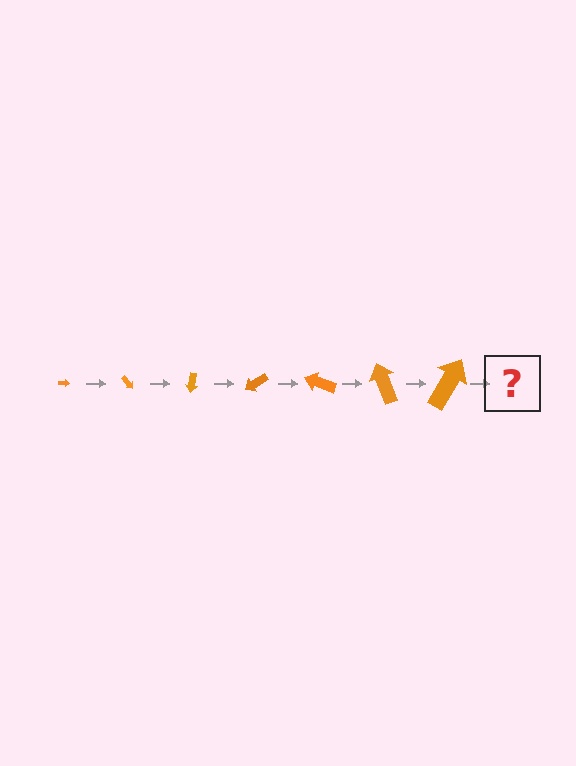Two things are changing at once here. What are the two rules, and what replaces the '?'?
The two rules are that the arrow grows larger each step and it rotates 50 degrees each step. The '?' should be an arrow, larger than the previous one and rotated 350 degrees from the start.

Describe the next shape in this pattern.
It should be an arrow, larger than the previous one and rotated 350 degrees from the start.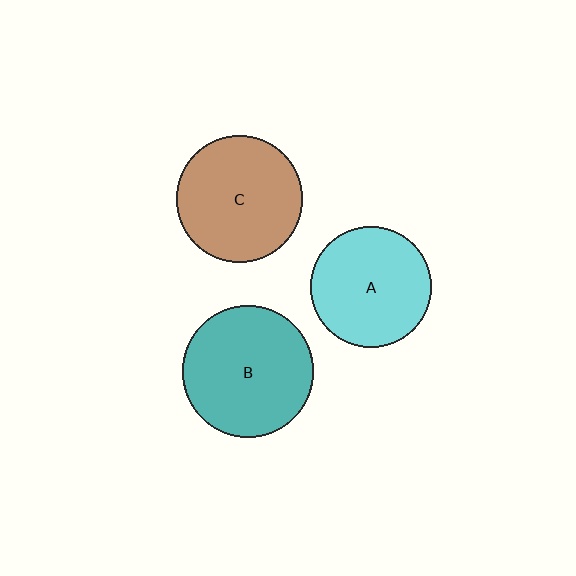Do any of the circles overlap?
No, none of the circles overlap.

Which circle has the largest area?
Circle B (teal).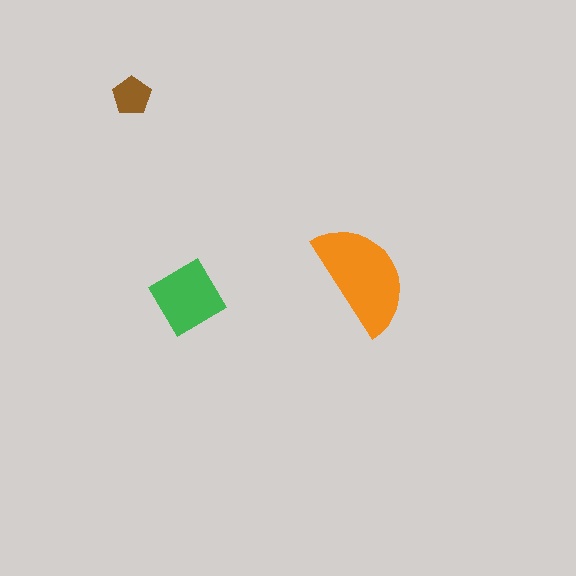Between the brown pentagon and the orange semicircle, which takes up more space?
The orange semicircle.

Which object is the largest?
The orange semicircle.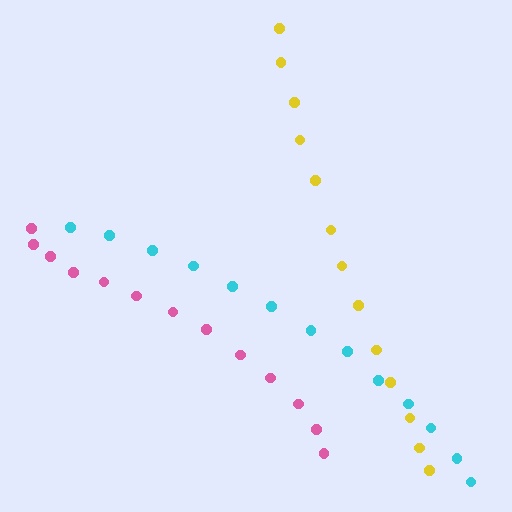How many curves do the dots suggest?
There are 3 distinct paths.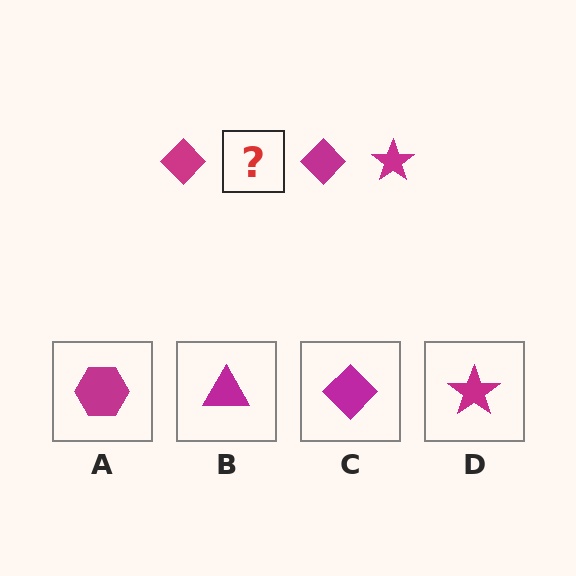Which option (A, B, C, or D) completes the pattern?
D.